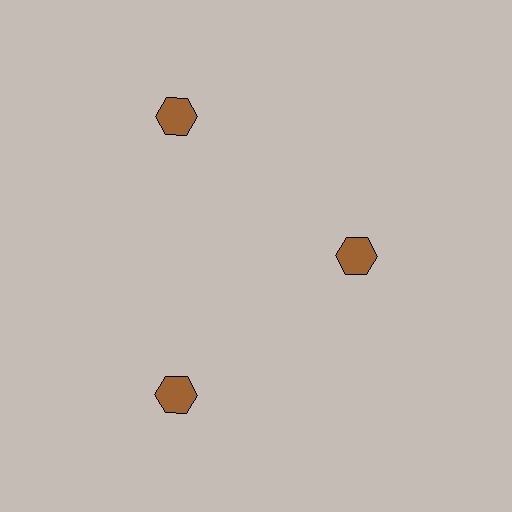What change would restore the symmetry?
The symmetry would be restored by moving it outward, back onto the ring so that all 3 hexagons sit at equal angles and equal distance from the center.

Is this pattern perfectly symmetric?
No. The 3 brown hexagons are arranged in a ring, but one element near the 3 o'clock position is pulled inward toward the center, breaking the 3-fold rotational symmetry.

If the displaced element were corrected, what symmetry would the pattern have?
It would have 3-fold rotational symmetry — the pattern would map onto itself every 120 degrees.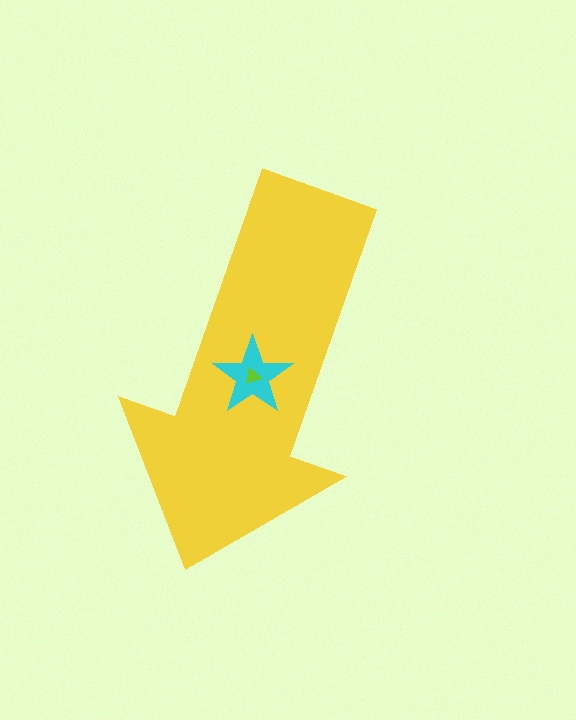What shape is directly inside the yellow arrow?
The cyan star.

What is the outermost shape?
The yellow arrow.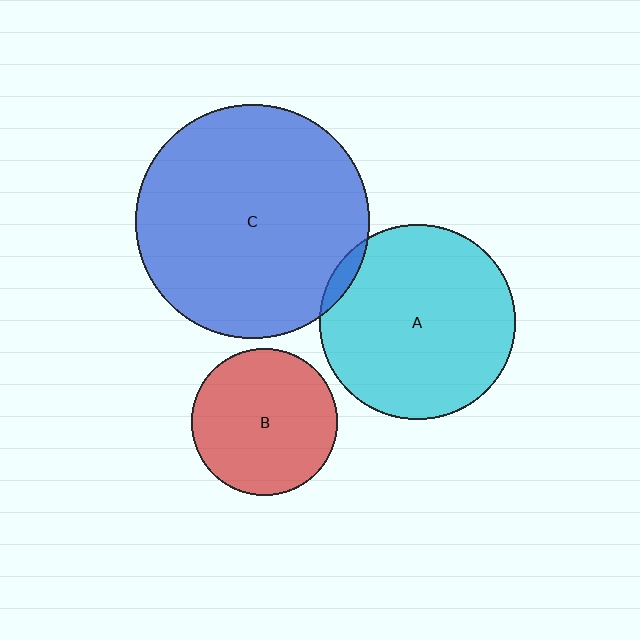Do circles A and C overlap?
Yes.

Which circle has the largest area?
Circle C (blue).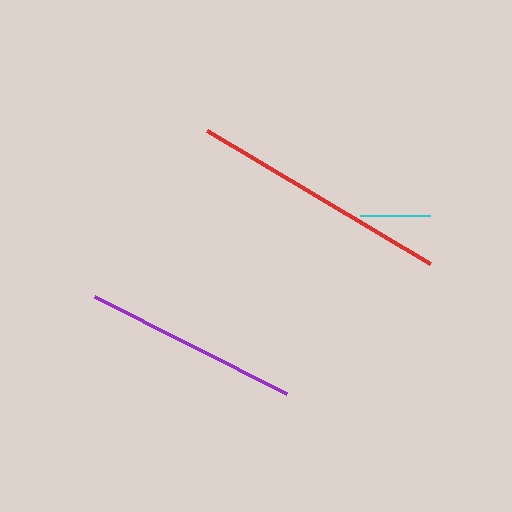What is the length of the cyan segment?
The cyan segment is approximately 70 pixels long.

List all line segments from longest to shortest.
From longest to shortest: red, purple, cyan.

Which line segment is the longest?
The red line is the longest at approximately 260 pixels.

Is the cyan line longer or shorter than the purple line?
The purple line is longer than the cyan line.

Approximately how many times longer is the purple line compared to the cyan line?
The purple line is approximately 3.1 times the length of the cyan line.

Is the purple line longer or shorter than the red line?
The red line is longer than the purple line.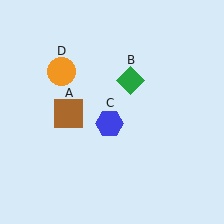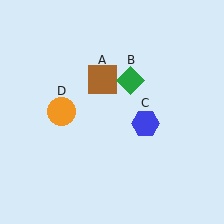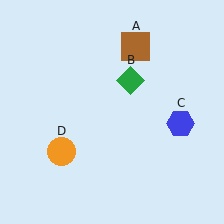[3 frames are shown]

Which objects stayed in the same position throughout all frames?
Green diamond (object B) remained stationary.